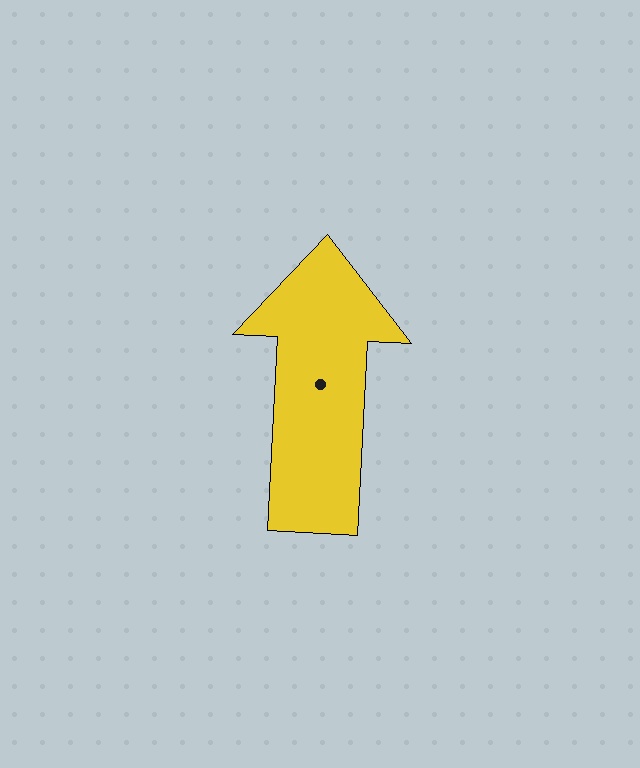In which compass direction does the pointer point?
North.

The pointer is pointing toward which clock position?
Roughly 12 o'clock.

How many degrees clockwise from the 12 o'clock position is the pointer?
Approximately 3 degrees.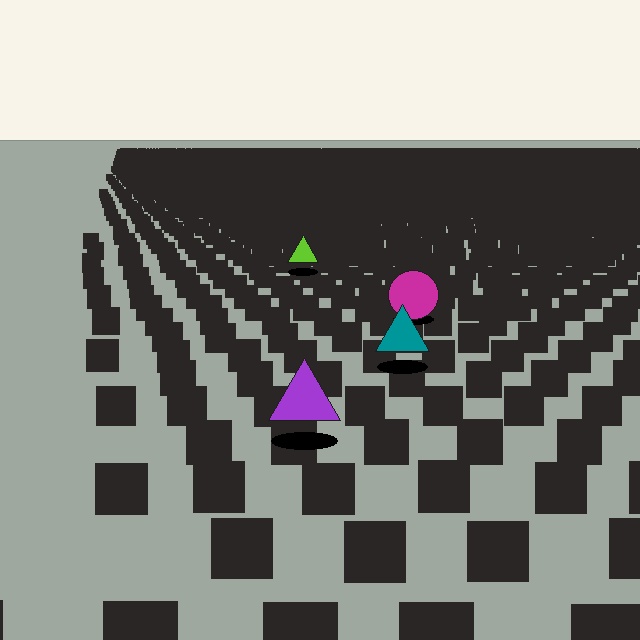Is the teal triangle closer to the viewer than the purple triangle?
No. The purple triangle is closer — you can tell from the texture gradient: the ground texture is coarser near it.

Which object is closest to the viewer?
The purple triangle is closest. The texture marks near it are larger and more spread out.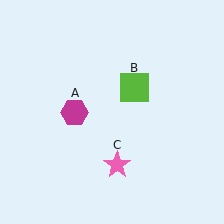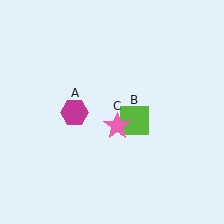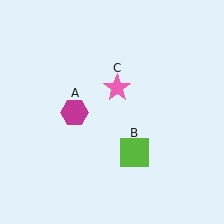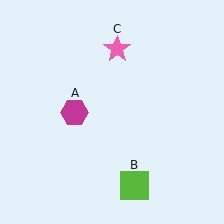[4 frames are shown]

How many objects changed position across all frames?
2 objects changed position: lime square (object B), pink star (object C).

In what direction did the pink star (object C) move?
The pink star (object C) moved up.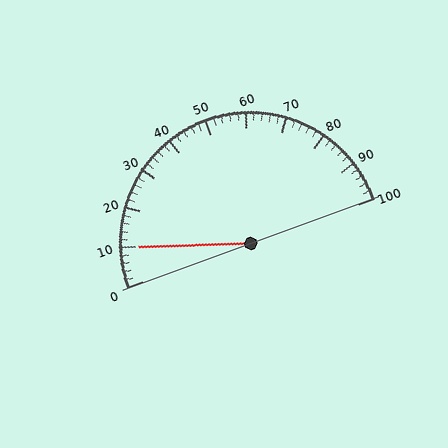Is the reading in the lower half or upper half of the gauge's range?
The reading is in the lower half of the range (0 to 100).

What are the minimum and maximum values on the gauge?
The gauge ranges from 0 to 100.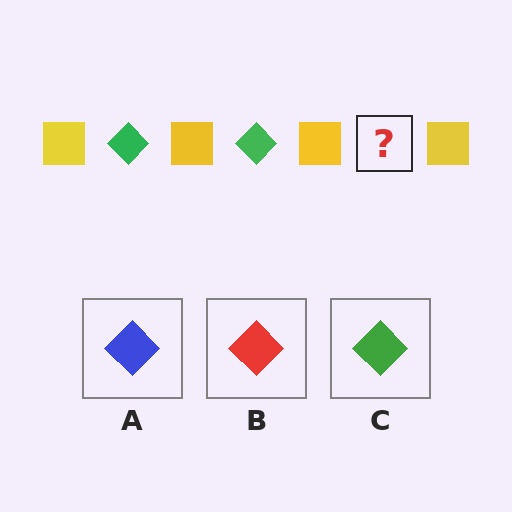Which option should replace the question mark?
Option C.